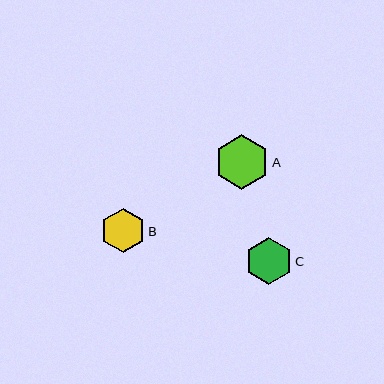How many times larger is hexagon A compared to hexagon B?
Hexagon A is approximately 1.2 times the size of hexagon B.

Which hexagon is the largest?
Hexagon A is the largest with a size of approximately 55 pixels.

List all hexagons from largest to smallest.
From largest to smallest: A, C, B.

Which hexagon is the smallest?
Hexagon B is the smallest with a size of approximately 44 pixels.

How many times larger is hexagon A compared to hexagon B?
Hexagon A is approximately 1.2 times the size of hexagon B.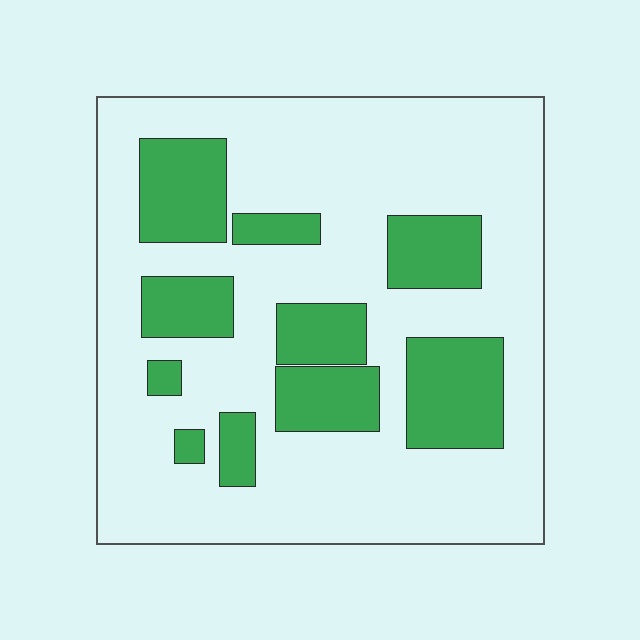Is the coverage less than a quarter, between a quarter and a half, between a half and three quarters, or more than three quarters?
Between a quarter and a half.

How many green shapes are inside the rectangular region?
10.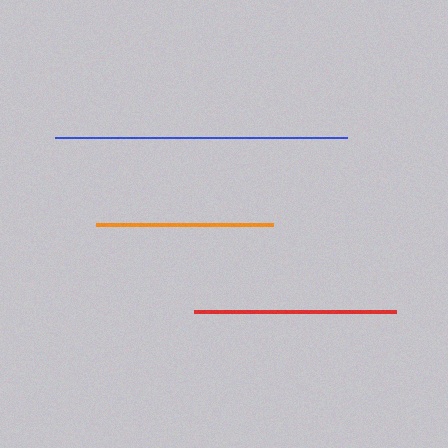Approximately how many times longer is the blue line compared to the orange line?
The blue line is approximately 1.6 times the length of the orange line.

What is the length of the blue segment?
The blue segment is approximately 292 pixels long.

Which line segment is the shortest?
The orange line is the shortest at approximately 177 pixels.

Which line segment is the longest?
The blue line is the longest at approximately 292 pixels.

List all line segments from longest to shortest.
From longest to shortest: blue, red, orange.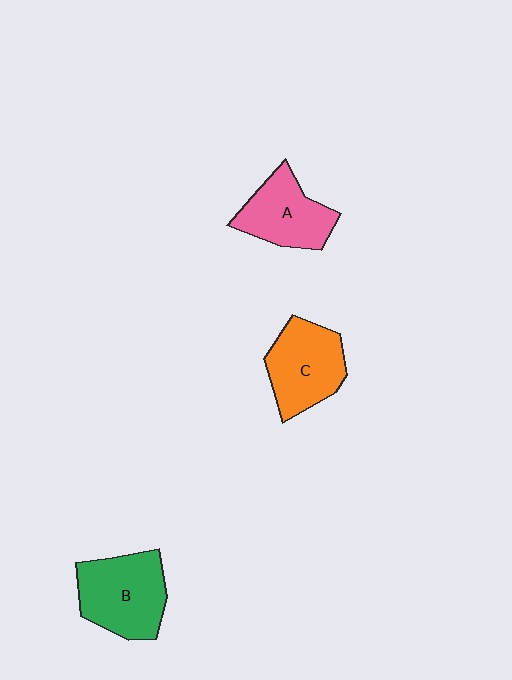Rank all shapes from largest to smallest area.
From largest to smallest: B (green), C (orange), A (pink).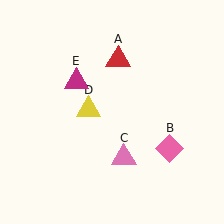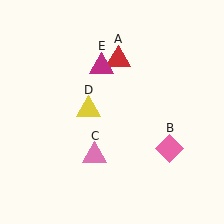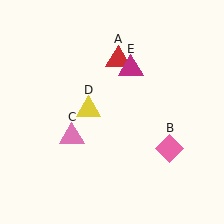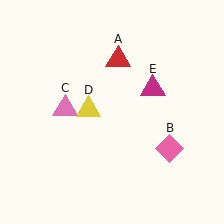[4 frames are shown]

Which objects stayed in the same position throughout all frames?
Red triangle (object A) and pink diamond (object B) and yellow triangle (object D) remained stationary.